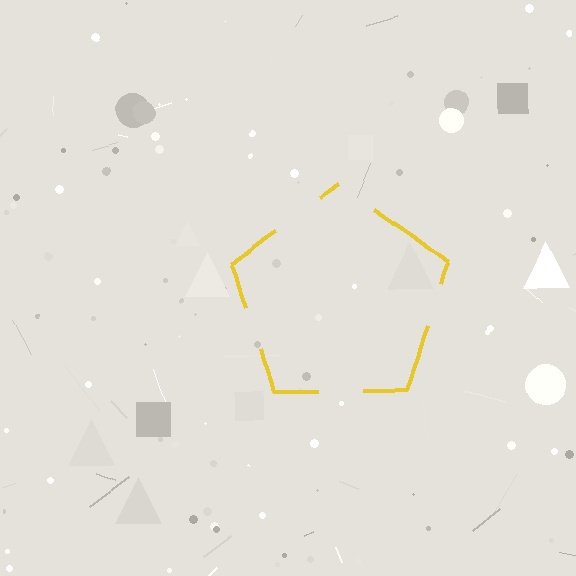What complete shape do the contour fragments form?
The contour fragments form a pentagon.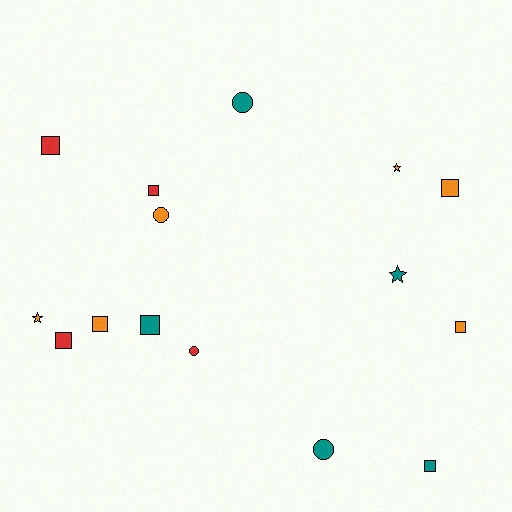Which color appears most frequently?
Orange, with 6 objects.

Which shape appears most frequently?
Square, with 8 objects.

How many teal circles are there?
There are 2 teal circles.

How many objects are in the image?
There are 15 objects.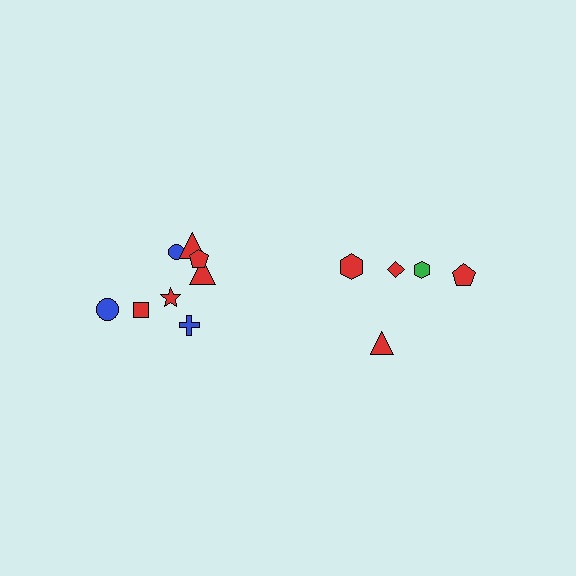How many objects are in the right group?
There are 5 objects.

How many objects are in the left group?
There are 8 objects.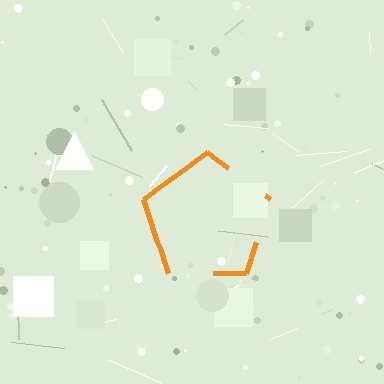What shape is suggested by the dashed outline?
The dashed outline suggests a pentagon.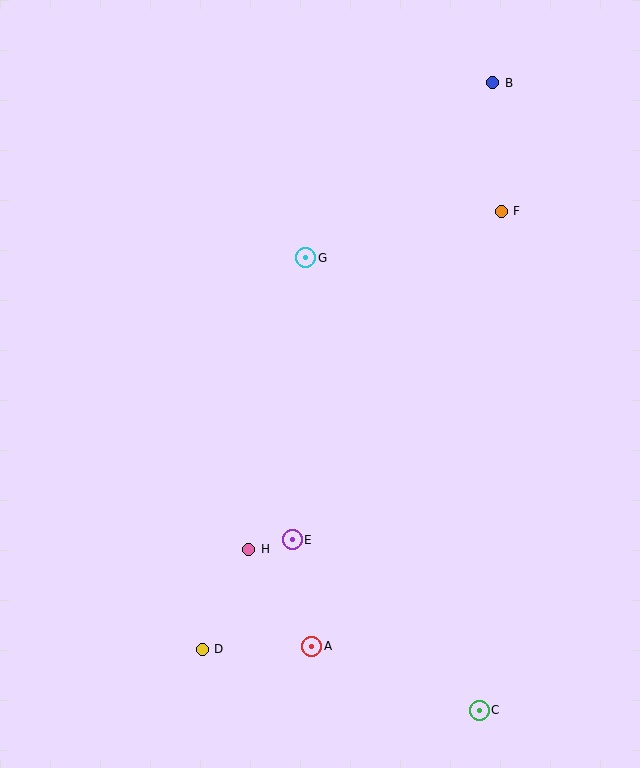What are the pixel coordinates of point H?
Point H is at (249, 549).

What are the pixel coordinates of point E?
Point E is at (292, 540).